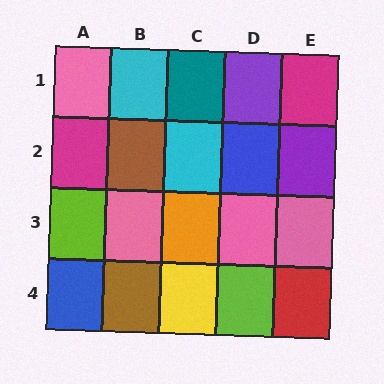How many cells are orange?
1 cell is orange.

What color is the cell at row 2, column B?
Brown.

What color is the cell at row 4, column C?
Yellow.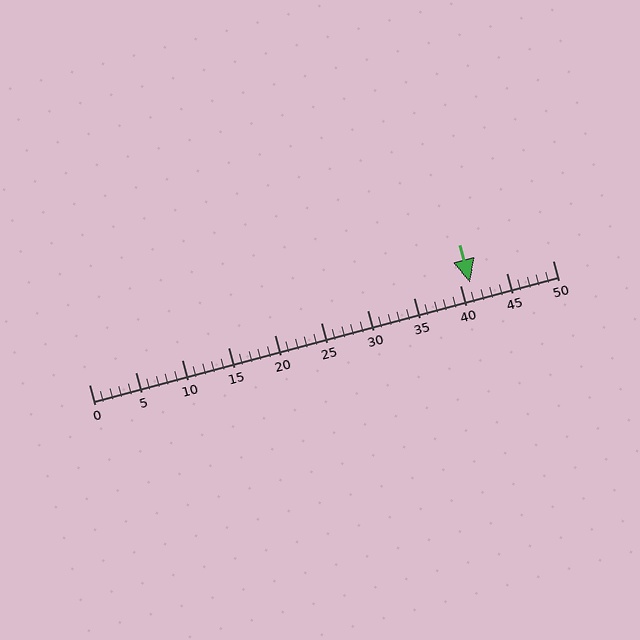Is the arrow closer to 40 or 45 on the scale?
The arrow is closer to 40.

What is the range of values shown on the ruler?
The ruler shows values from 0 to 50.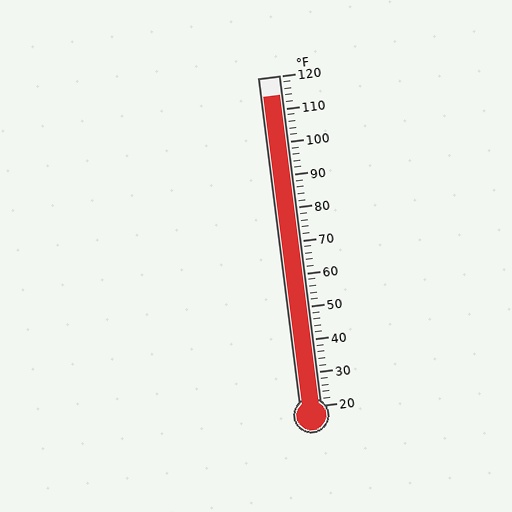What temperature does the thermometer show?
The thermometer shows approximately 114°F.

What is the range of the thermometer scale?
The thermometer scale ranges from 20°F to 120°F.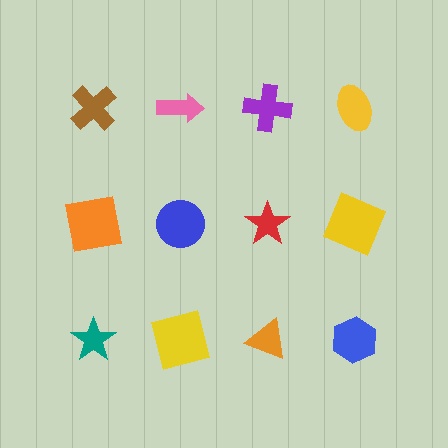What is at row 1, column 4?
A yellow ellipse.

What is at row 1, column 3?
A purple cross.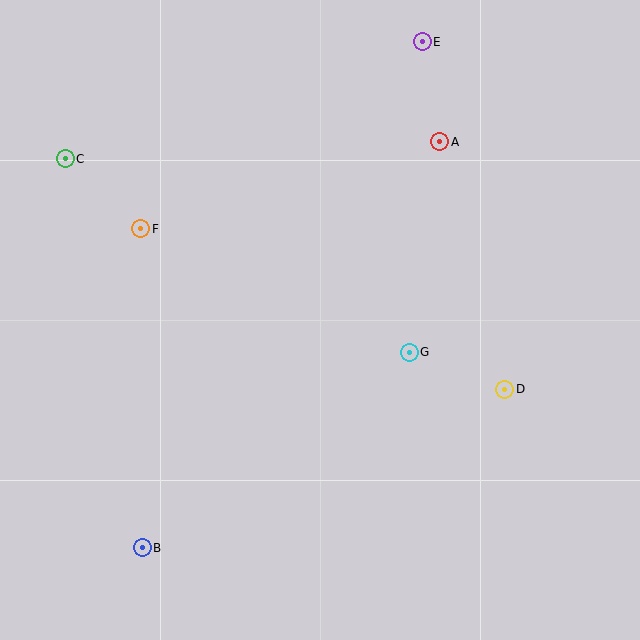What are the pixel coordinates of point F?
Point F is at (141, 229).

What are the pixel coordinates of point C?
Point C is at (65, 159).